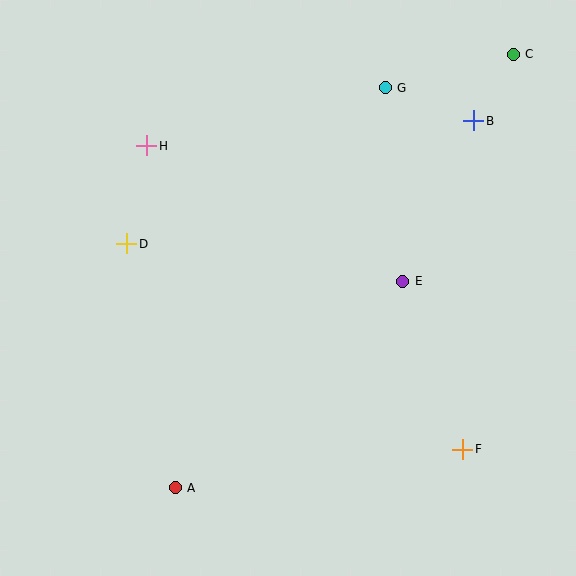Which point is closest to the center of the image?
Point E at (403, 281) is closest to the center.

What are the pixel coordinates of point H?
Point H is at (147, 146).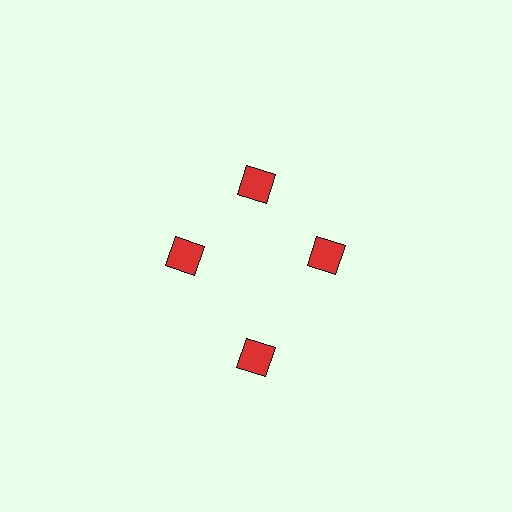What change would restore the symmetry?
The symmetry would be restored by moving it inward, back onto the ring so that all 4 diamonds sit at equal angles and equal distance from the center.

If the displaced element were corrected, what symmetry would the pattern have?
It would have 4-fold rotational symmetry — the pattern would map onto itself every 90 degrees.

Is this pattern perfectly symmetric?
No. The 4 red diamonds are arranged in a ring, but one element near the 6 o'clock position is pushed outward from the center, breaking the 4-fold rotational symmetry.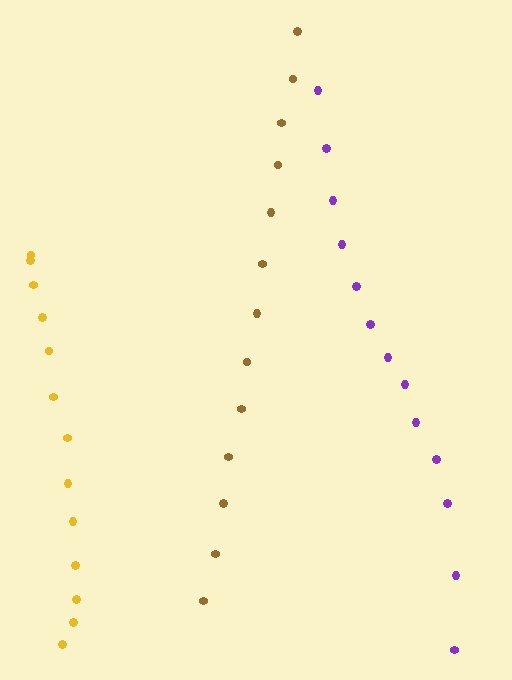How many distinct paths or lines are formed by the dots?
There are 3 distinct paths.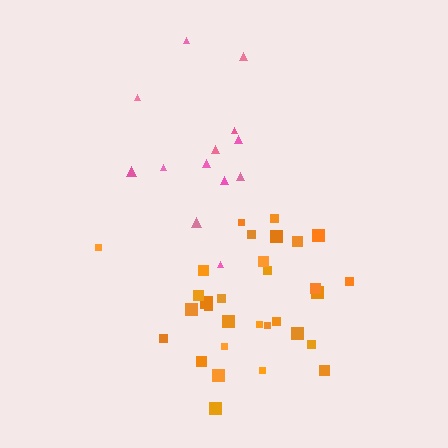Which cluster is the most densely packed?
Orange.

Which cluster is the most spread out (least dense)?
Pink.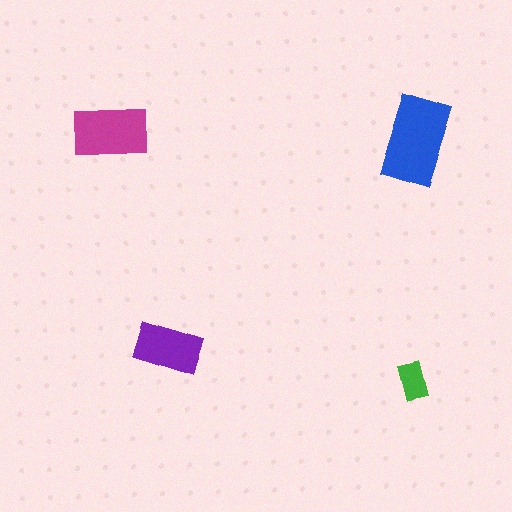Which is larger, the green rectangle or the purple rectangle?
The purple one.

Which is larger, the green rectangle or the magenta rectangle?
The magenta one.